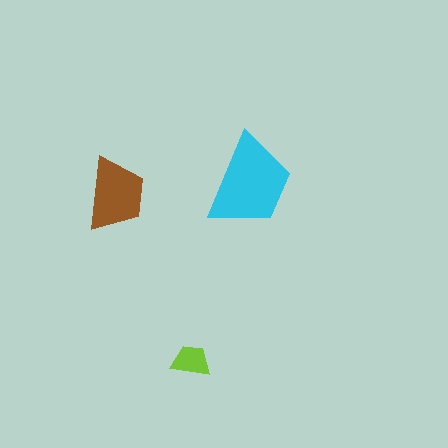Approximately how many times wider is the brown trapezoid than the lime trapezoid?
About 2 times wider.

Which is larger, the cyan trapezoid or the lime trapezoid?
The cyan one.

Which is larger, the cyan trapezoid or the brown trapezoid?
The cyan one.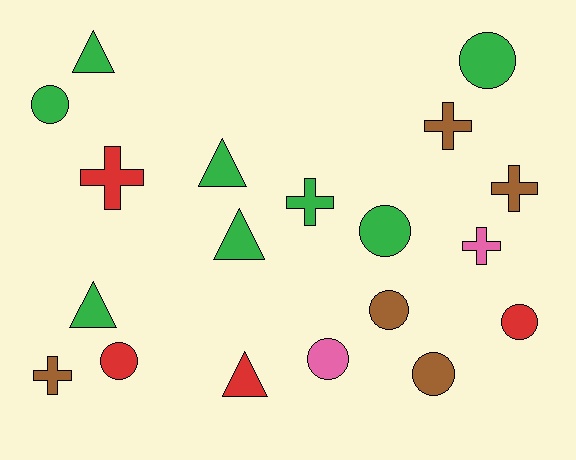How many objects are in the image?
There are 19 objects.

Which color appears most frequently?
Green, with 8 objects.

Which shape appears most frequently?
Circle, with 8 objects.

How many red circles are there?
There are 2 red circles.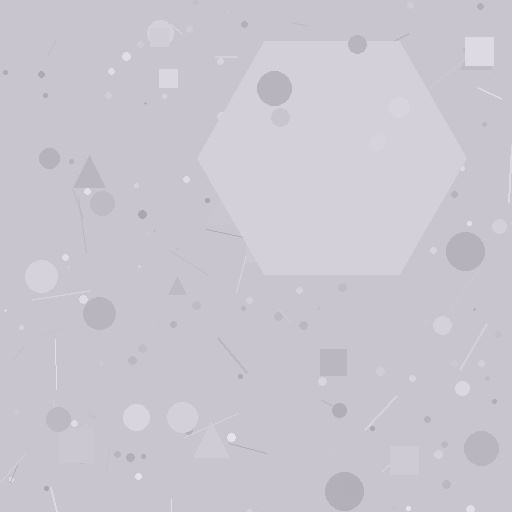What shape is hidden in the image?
A hexagon is hidden in the image.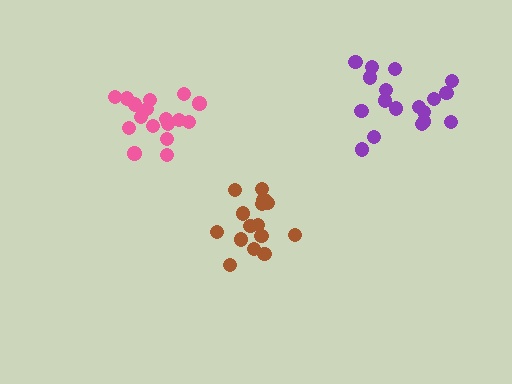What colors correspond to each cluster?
The clusters are colored: brown, pink, purple.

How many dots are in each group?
Group 1: 16 dots, Group 2: 18 dots, Group 3: 18 dots (52 total).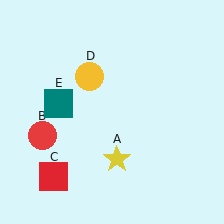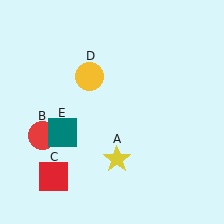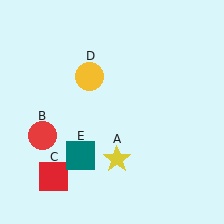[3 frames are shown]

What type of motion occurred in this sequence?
The teal square (object E) rotated counterclockwise around the center of the scene.